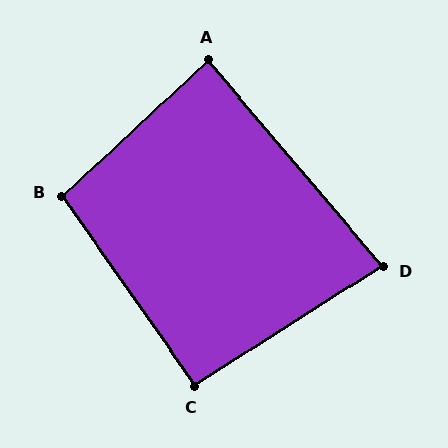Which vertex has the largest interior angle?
B, at approximately 98 degrees.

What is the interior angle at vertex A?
Approximately 87 degrees (approximately right).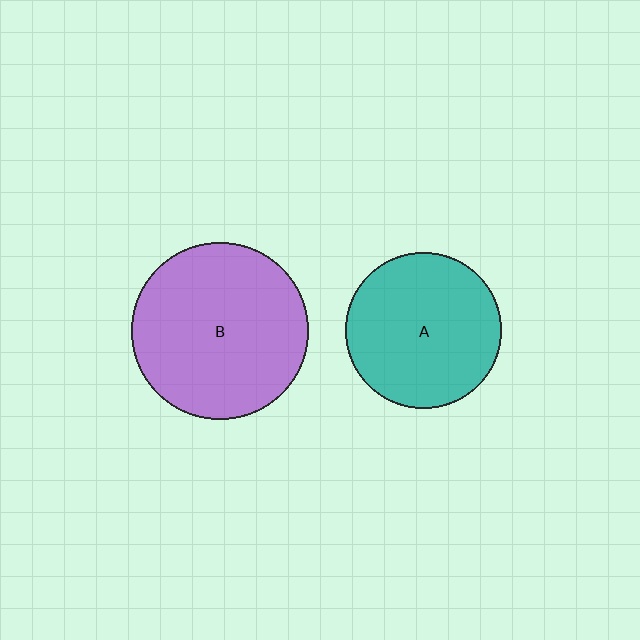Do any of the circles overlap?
No, none of the circles overlap.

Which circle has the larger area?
Circle B (purple).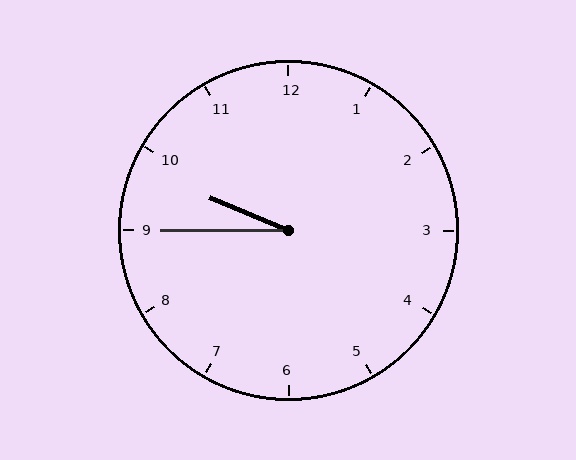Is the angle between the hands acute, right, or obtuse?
It is acute.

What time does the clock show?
9:45.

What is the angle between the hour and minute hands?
Approximately 22 degrees.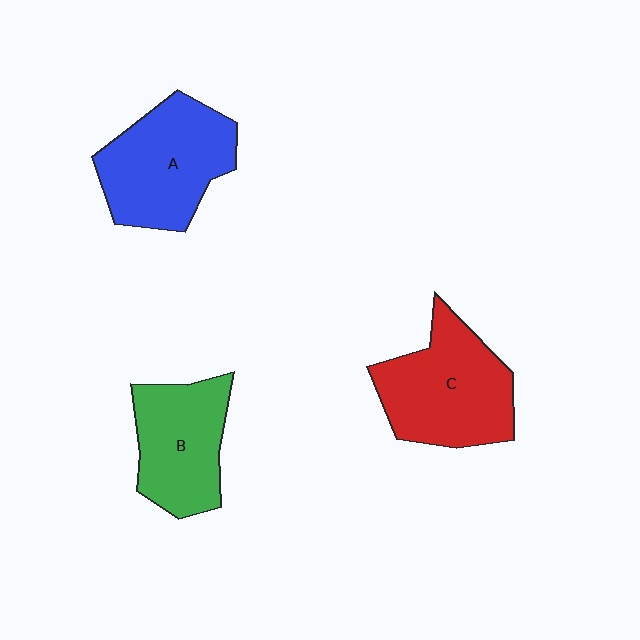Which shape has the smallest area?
Shape B (green).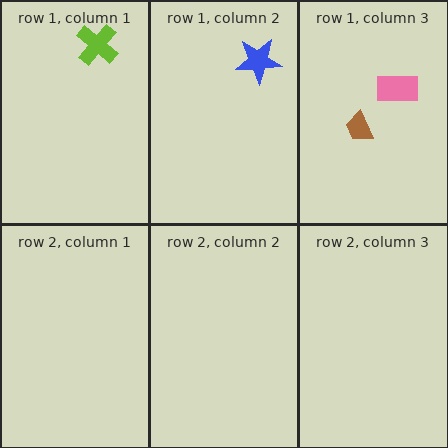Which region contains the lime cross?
The row 1, column 1 region.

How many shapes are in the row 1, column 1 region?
1.